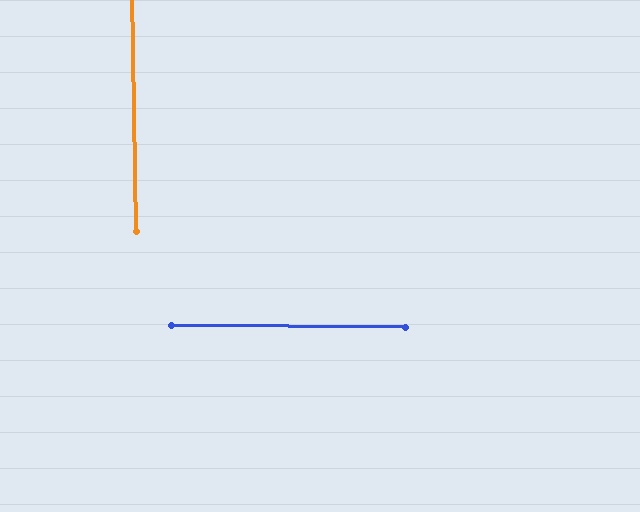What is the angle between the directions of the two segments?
Approximately 89 degrees.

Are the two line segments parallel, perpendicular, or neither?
Perpendicular — they meet at approximately 89°.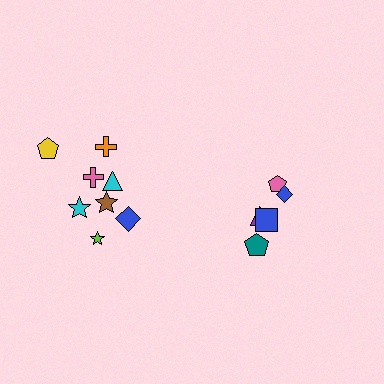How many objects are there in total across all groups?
There are 13 objects.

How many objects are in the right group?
There are 5 objects.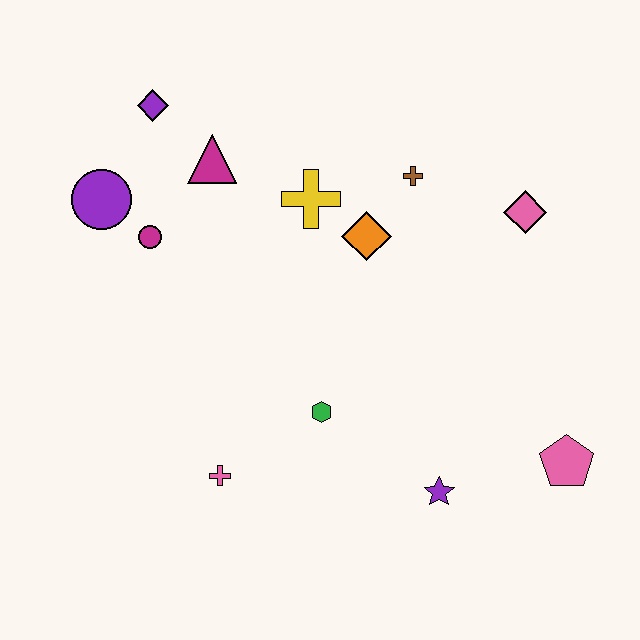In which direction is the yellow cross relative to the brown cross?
The yellow cross is to the left of the brown cross.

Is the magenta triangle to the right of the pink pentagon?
No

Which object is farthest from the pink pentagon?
The purple diamond is farthest from the pink pentagon.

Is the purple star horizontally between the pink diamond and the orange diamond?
Yes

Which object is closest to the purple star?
The pink pentagon is closest to the purple star.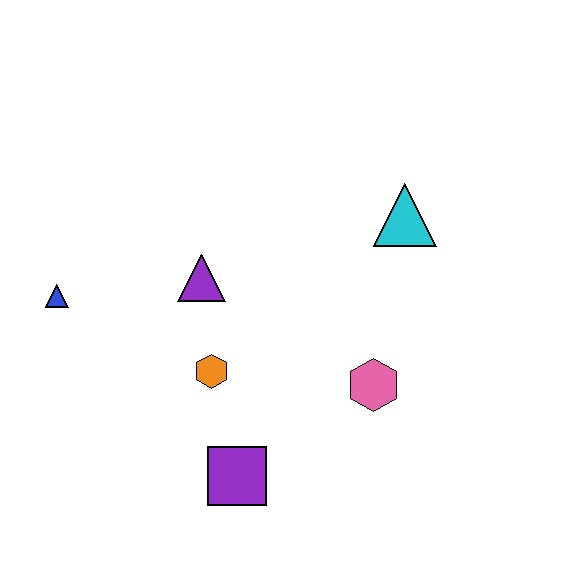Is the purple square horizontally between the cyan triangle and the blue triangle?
Yes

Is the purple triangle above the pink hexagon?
Yes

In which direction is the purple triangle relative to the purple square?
The purple triangle is above the purple square.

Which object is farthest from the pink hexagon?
The blue triangle is farthest from the pink hexagon.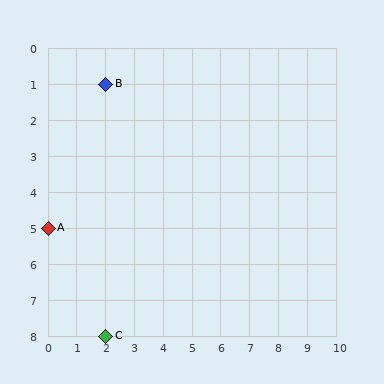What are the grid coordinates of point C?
Point C is at grid coordinates (2, 8).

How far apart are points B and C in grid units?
Points B and C are 7 rows apart.